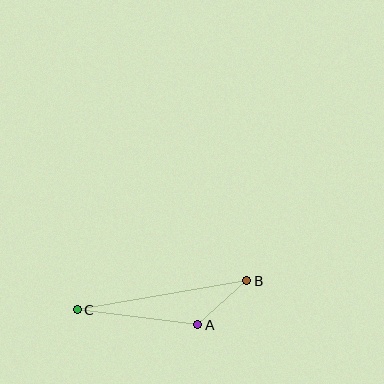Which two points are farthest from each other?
Points B and C are farthest from each other.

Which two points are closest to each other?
Points A and B are closest to each other.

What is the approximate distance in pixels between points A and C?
The distance between A and C is approximately 121 pixels.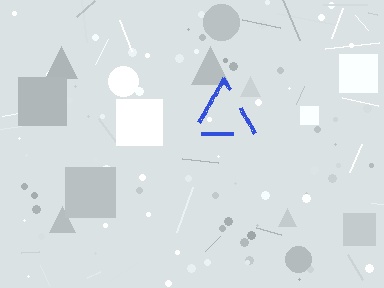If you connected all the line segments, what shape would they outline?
They would outline a triangle.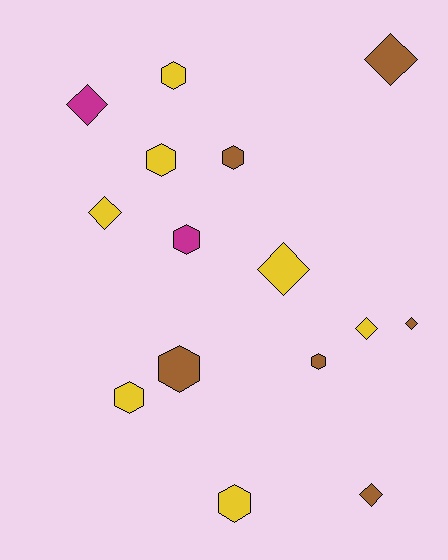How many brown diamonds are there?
There are 3 brown diamonds.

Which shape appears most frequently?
Hexagon, with 8 objects.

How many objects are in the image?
There are 15 objects.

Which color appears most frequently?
Yellow, with 7 objects.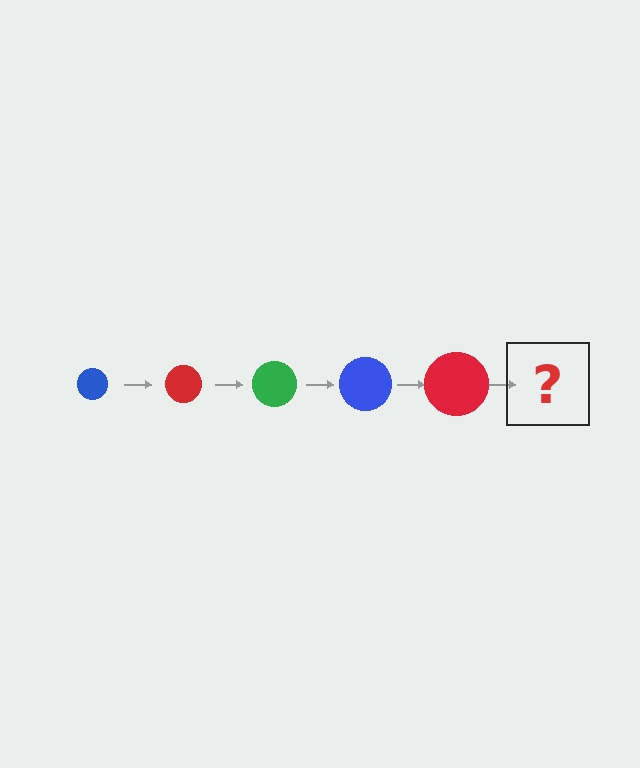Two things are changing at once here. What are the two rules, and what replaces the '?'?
The two rules are that the circle grows larger each step and the color cycles through blue, red, and green. The '?' should be a green circle, larger than the previous one.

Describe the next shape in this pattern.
It should be a green circle, larger than the previous one.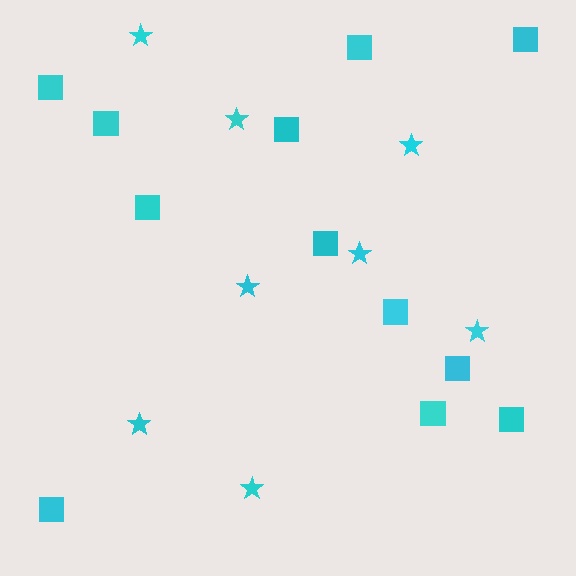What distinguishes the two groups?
There are 2 groups: one group of stars (8) and one group of squares (12).